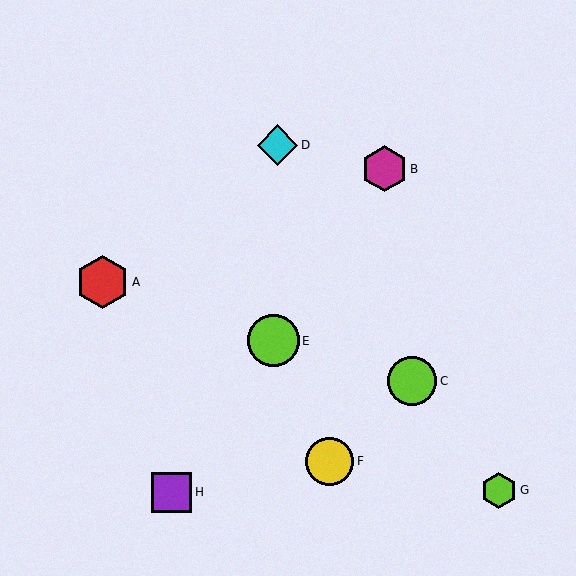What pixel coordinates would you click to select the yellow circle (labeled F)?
Click at (330, 461) to select the yellow circle F.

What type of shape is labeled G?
Shape G is a lime hexagon.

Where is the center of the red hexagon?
The center of the red hexagon is at (103, 282).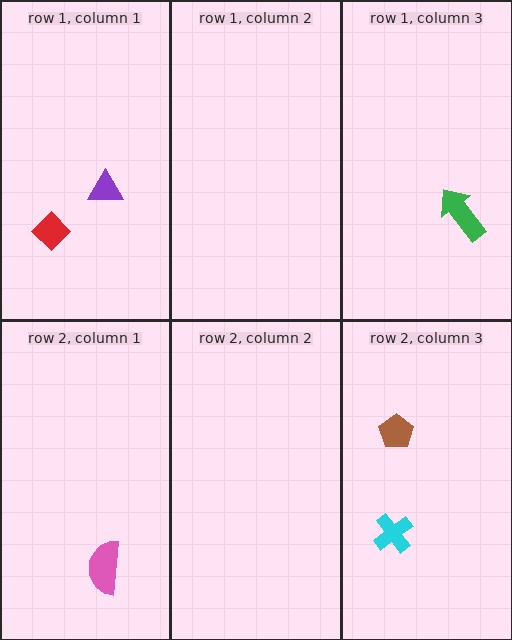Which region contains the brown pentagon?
The row 2, column 3 region.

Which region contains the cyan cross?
The row 2, column 3 region.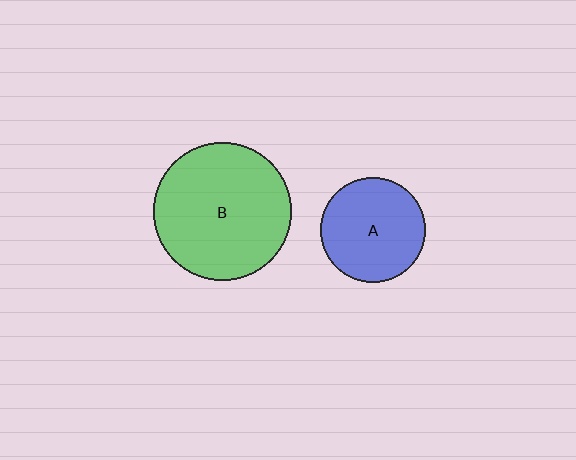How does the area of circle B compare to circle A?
Approximately 1.7 times.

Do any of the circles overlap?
No, none of the circles overlap.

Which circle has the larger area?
Circle B (green).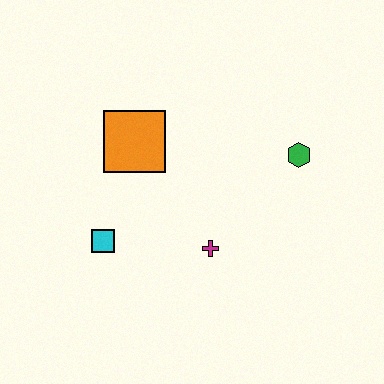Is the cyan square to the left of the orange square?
Yes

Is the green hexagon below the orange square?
Yes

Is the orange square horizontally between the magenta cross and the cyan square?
Yes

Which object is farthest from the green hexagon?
The cyan square is farthest from the green hexagon.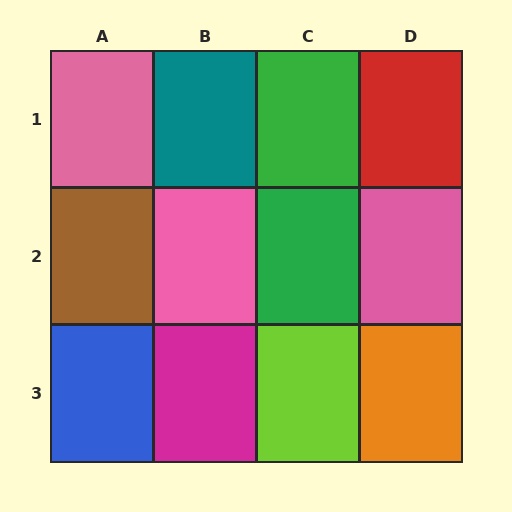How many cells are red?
1 cell is red.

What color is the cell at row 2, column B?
Pink.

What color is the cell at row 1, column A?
Pink.